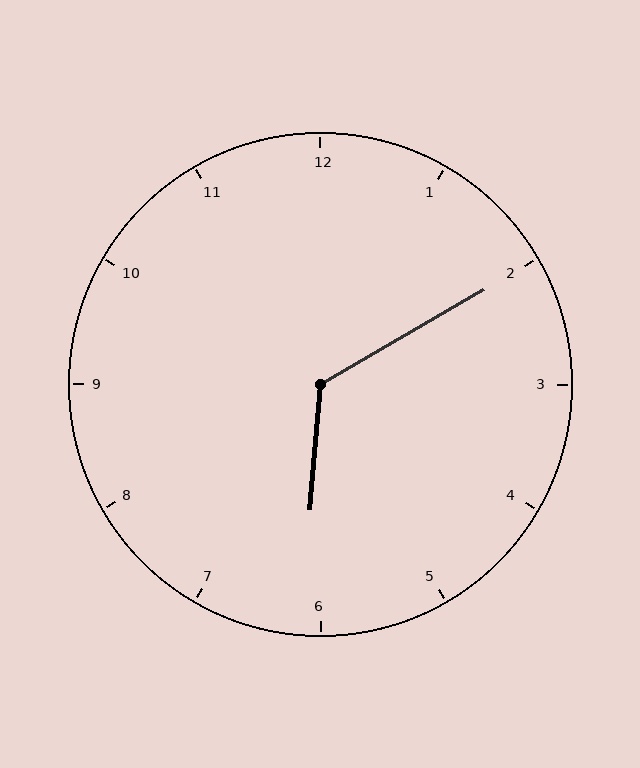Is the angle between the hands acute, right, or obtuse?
It is obtuse.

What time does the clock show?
6:10.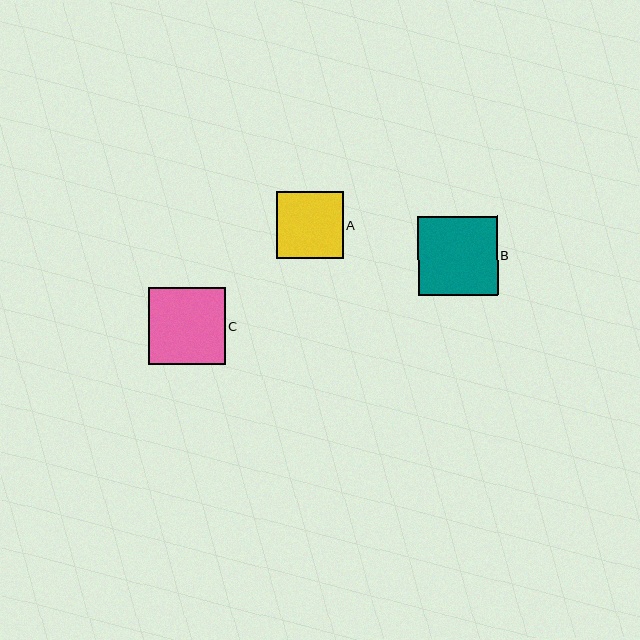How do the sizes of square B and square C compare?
Square B and square C are approximately the same size.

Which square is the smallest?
Square A is the smallest with a size of approximately 67 pixels.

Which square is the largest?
Square B is the largest with a size of approximately 80 pixels.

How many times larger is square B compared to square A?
Square B is approximately 1.2 times the size of square A.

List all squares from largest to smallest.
From largest to smallest: B, C, A.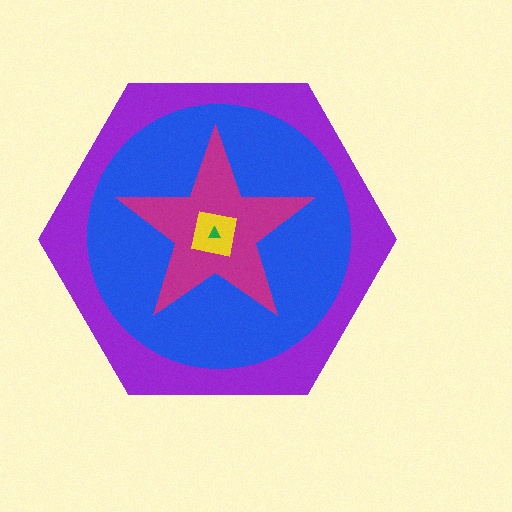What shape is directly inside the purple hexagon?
The blue circle.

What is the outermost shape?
The purple hexagon.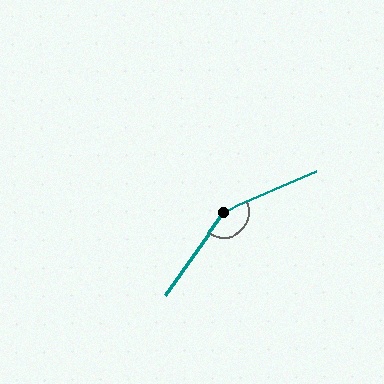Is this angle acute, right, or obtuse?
It is obtuse.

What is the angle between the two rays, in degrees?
Approximately 149 degrees.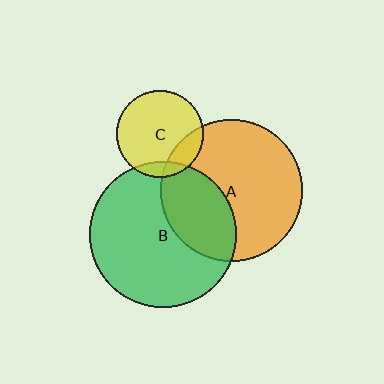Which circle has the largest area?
Circle B (green).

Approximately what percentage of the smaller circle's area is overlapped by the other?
Approximately 20%.